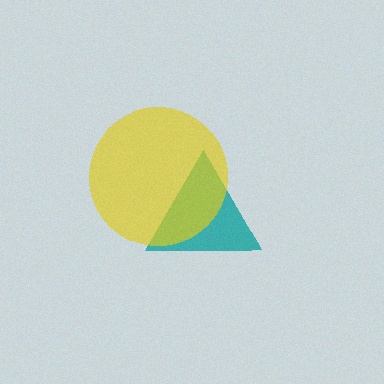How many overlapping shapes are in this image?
There are 2 overlapping shapes in the image.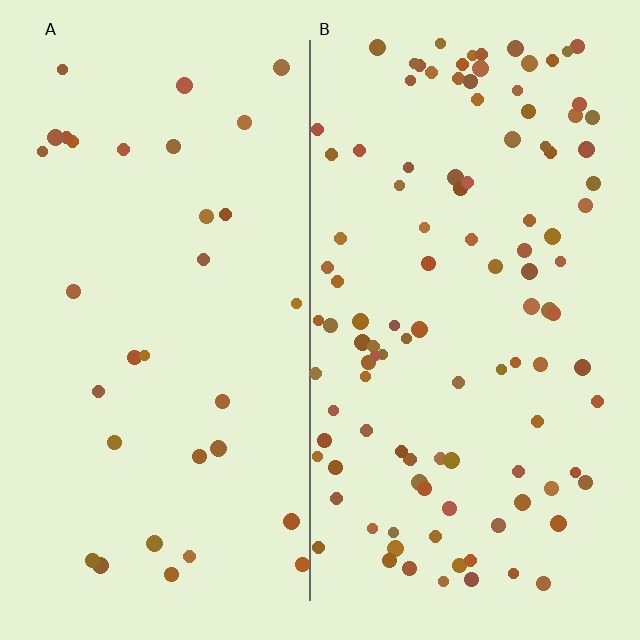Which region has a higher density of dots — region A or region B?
B (the right).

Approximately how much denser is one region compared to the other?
Approximately 3.4× — region B over region A.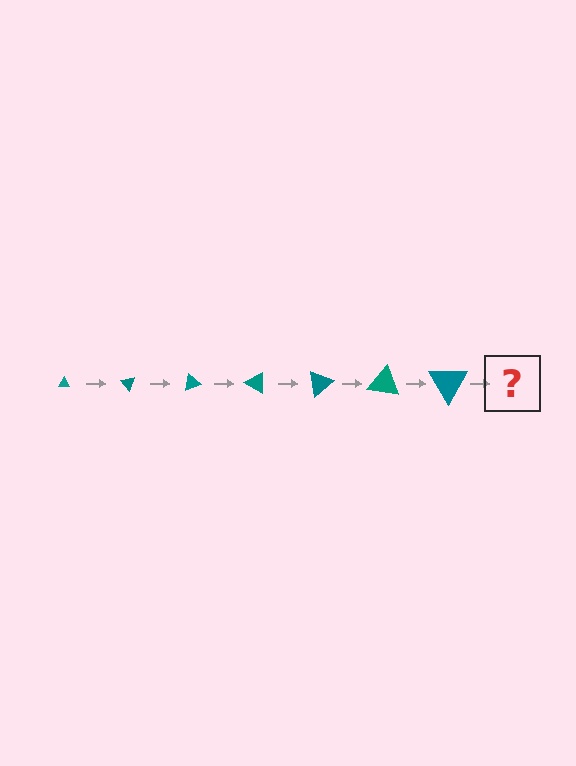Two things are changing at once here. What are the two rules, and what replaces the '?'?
The two rules are that the triangle grows larger each step and it rotates 50 degrees each step. The '?' should be a triangle, larger than the previous one and rotated 350 degrees from the start.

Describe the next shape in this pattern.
It should be a triangle, larger than the previous one and rotated 350 degrees from the start.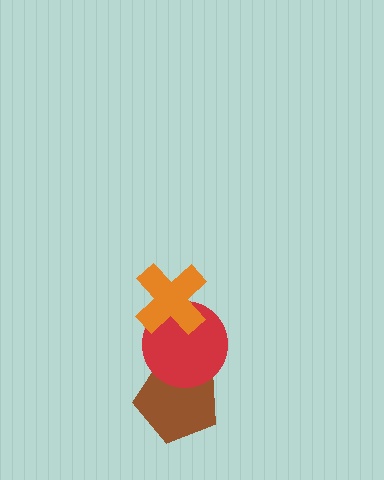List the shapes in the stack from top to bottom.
From top to bottom: the orange cross, the red circle, the brown pentagon.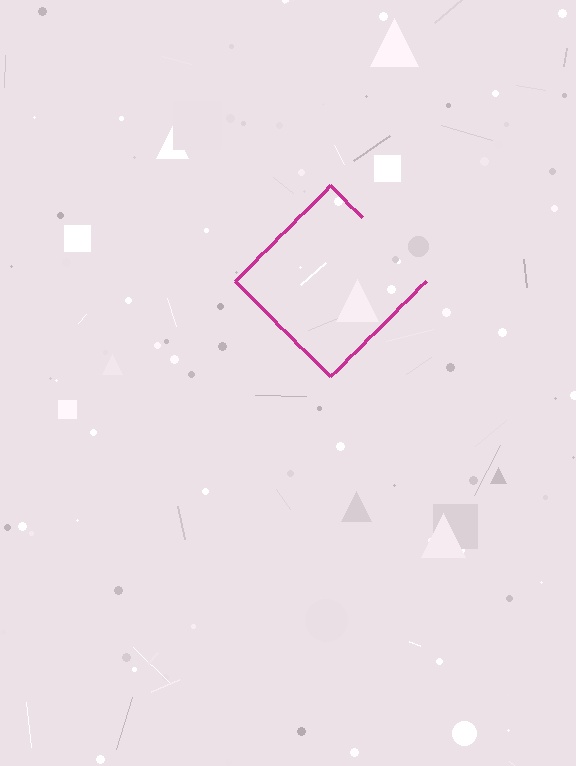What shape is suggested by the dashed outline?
The dashed outline suggests a diamond.